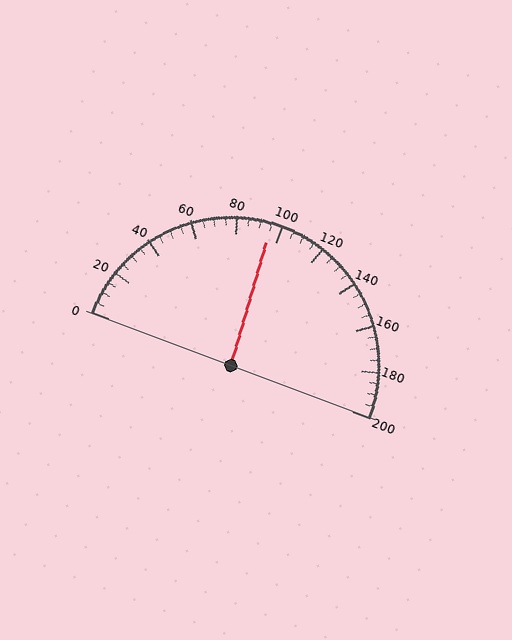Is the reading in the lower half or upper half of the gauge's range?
The reading is in the lower half of the range (0 to 200).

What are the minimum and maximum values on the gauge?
The gauge ranges from 0 to 200.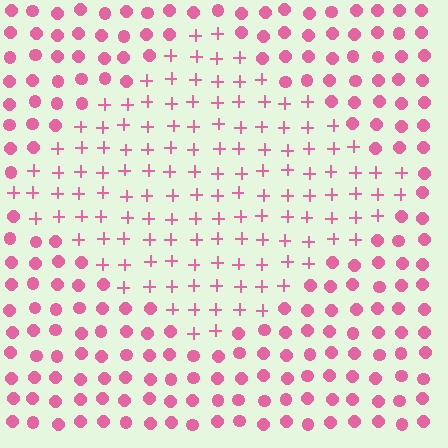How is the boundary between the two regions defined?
The boundary is defined by a change in element shape: plus signs inside vs. circles outside. All elements share the same color and spacing.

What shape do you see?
I see a diamond.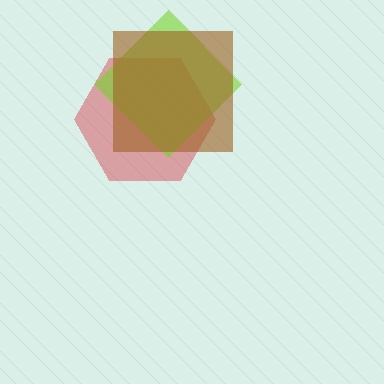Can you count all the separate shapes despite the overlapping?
Yes, there are 3 separate shapes.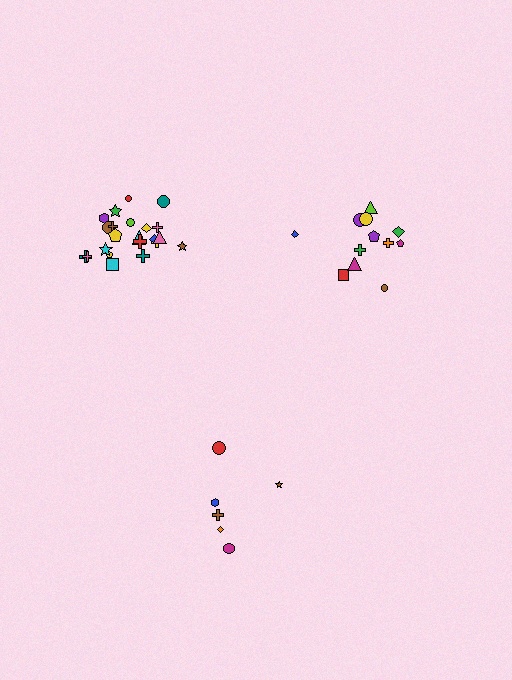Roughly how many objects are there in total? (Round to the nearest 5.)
Roughly 40 objects in total.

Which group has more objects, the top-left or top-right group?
The top-left group.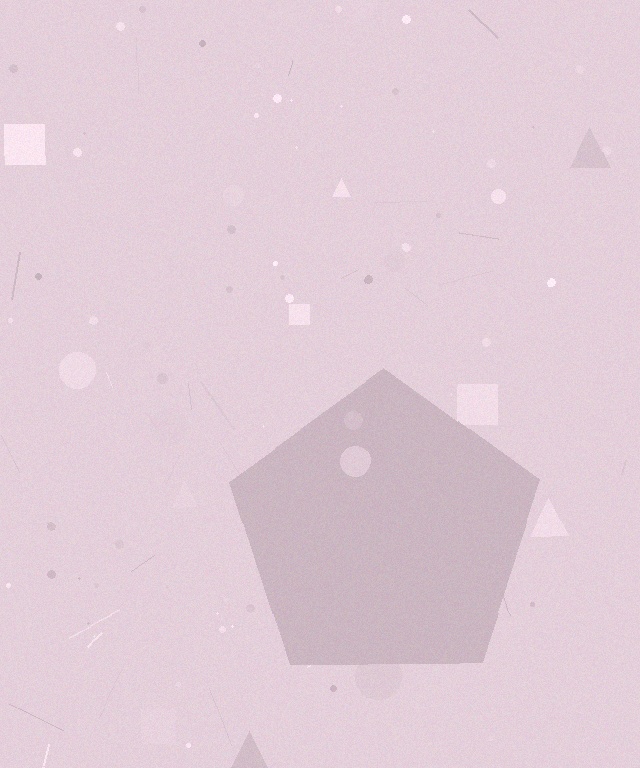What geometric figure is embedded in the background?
A pentagon is embedded in the background.